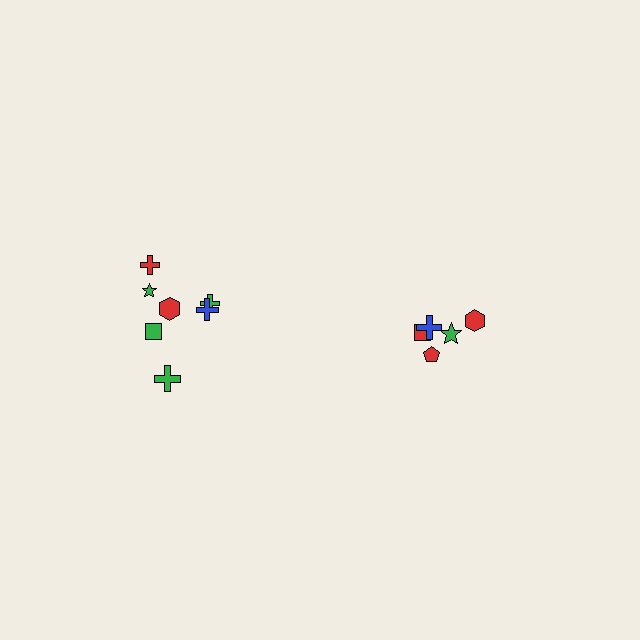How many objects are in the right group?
There are 5 objects.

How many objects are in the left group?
There are 7 objects.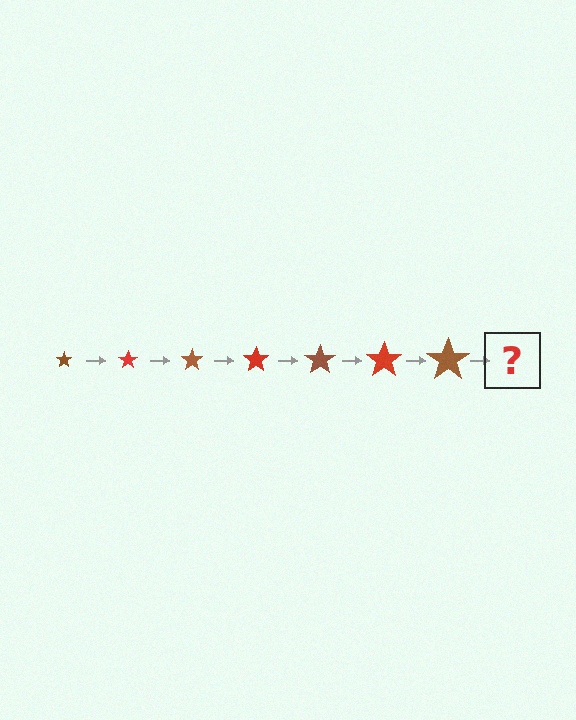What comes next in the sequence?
The next element should be a red star, larger than the previous one.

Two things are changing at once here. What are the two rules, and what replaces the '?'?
The two rules are that the star grows larger each step and the color cycles through brown and red. The '?' should be a red star, larger than the previous one.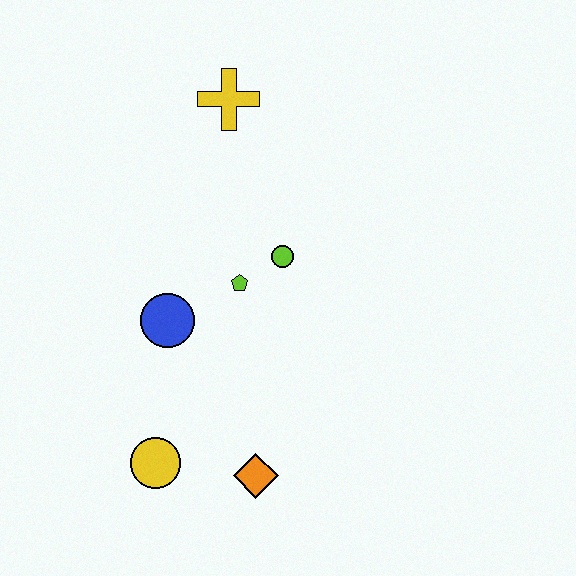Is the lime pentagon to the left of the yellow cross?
No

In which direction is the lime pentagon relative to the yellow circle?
The lime pentagon is above the yellow circle.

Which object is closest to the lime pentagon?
The lime circle is closest to the lime pentagon.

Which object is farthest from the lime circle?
The yellow circle is farthest from the lime circle.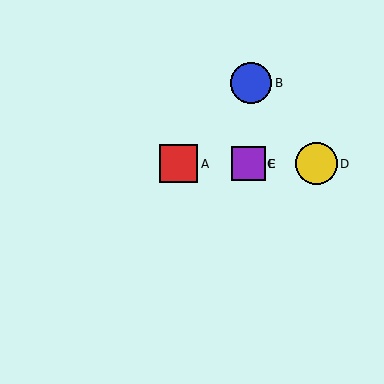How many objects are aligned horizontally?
4 objects (A, C, D, E) are aligned horizontally.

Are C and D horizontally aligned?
Yes, both are at y≈164.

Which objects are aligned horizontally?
Objects A, C, D, E are aligned horizontally.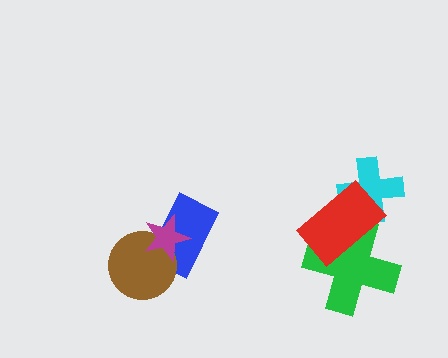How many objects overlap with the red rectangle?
2 objects overlap with the red rectangle.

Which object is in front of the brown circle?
The magenta star is in front of the brown circle.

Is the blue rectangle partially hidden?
Yes, it is partially covered by another shape.